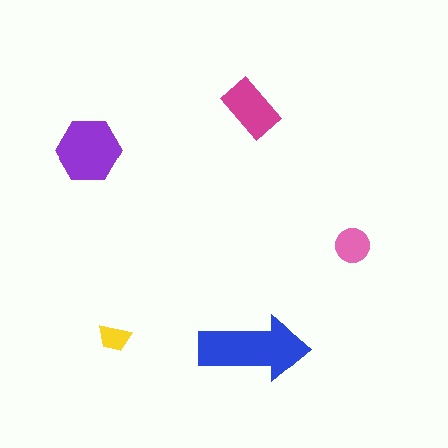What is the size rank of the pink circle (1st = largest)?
4th.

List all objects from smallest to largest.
The yellow trapezoid, the pink circle, the magenta rectangle, the purple hexagon, the blue arrow.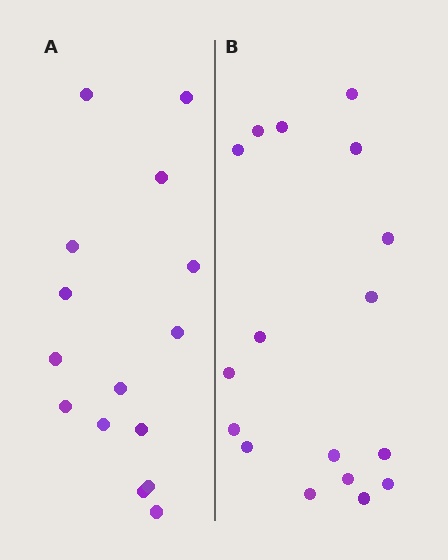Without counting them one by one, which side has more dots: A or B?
Region B (the right region) has more dots.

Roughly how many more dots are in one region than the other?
Region B has just a few more — roughly 2 or 3 more dots than region A.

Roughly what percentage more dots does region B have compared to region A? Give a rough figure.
About 15% more.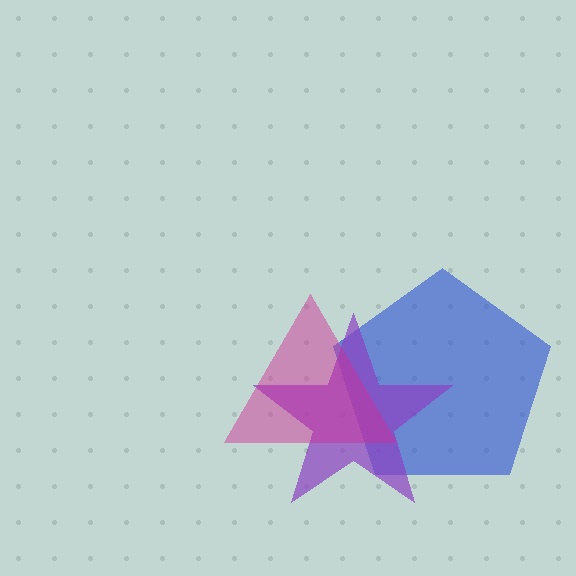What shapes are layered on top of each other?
The layered shapes are: a blue pentagon, a purple star, a magenta triangle.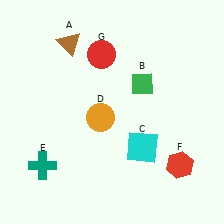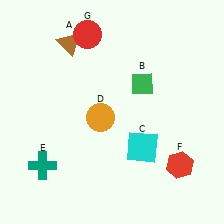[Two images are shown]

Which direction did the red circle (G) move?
The red circle (G) moved up.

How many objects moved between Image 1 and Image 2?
1 object moved between the two images.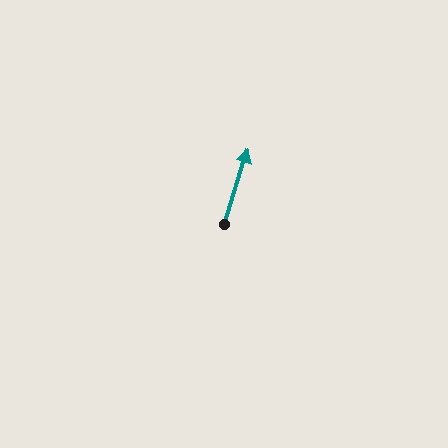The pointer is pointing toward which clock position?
Roughly 1 o'clock.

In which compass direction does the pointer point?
North.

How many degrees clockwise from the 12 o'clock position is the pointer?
Approximately 18 degrees.